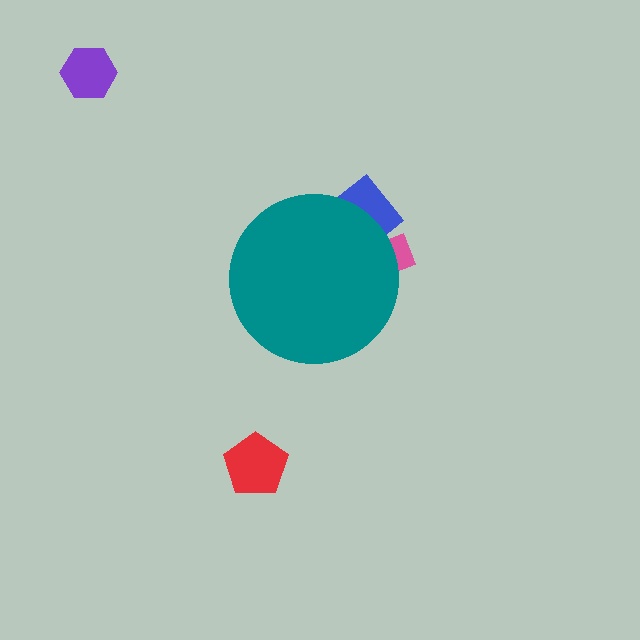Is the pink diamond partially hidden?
Yes, the pink diamond is partially hidden behind the teal circle.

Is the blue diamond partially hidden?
Yes, the blue diamond is partially hidden behind the teal circle.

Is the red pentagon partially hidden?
No, the red pentagon is fully visible.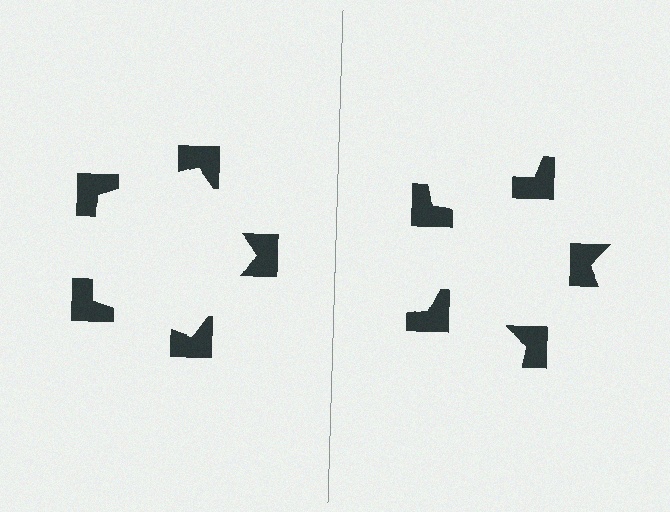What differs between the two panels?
The notched squares are positioned identically on both sides; only the wedge orientations differ. On the left they align to a pentagon; on the right they are misaligned.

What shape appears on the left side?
An illusory pentagon.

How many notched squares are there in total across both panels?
10 — 5 on each side.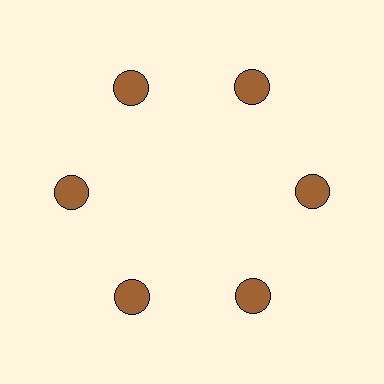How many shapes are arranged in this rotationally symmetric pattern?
There are 6 shapes, arranged in 6 groups of 1.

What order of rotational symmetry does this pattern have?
This pattern has 6-fold rotational symmetry.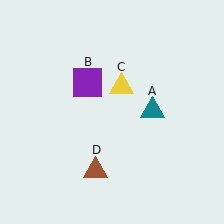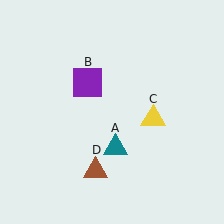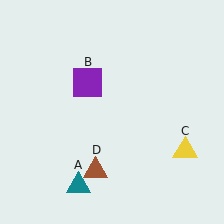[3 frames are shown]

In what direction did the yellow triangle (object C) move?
The yellow triangle (object C) moved down and to the right.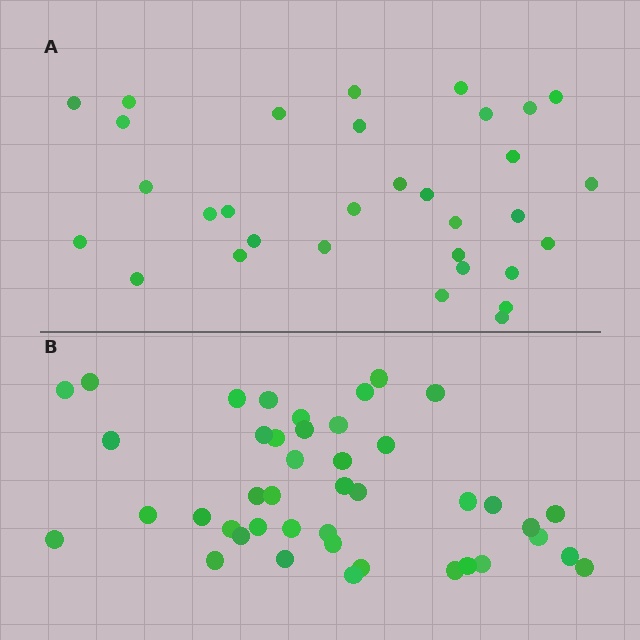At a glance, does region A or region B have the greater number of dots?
Region B (the bottom region) has more dots.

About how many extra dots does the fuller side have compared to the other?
Region B has roughly 12 or so more dots than region A.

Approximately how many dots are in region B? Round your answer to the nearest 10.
About 40 dots. (The exact count is 43, which rounds to 40.)